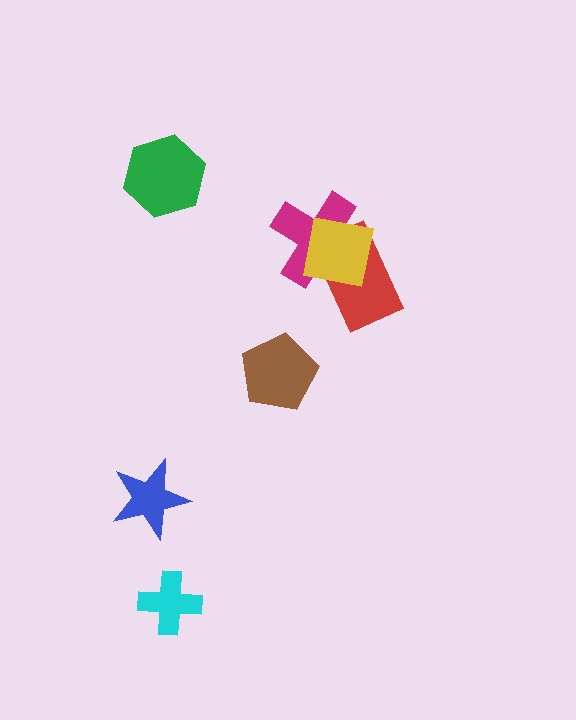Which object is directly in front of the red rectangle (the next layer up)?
The magenta cross is directly in front of the red rectangle.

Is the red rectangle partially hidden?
Yes, it is partially covered by another shape.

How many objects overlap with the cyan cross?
0 objects overlap with the cyan cross.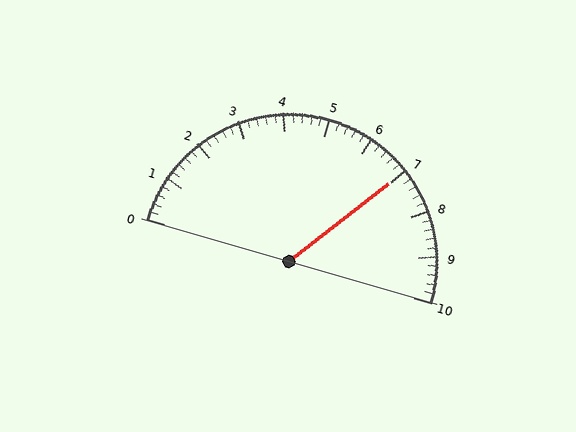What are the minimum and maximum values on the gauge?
The gauge ranges from 0 to 10.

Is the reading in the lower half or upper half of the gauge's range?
The reading is in the upper half of the range (0 to 10).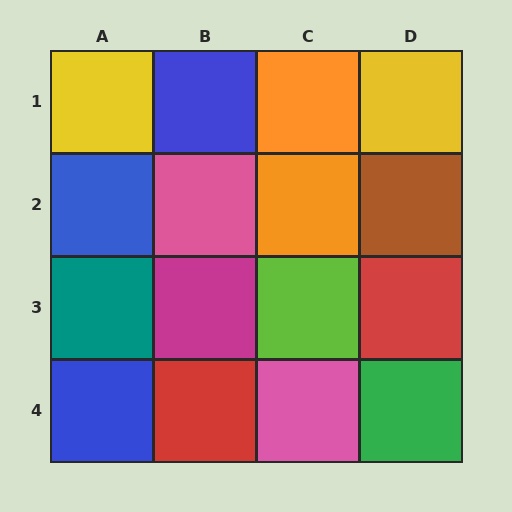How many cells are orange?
2 cells are orange.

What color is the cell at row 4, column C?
Pink.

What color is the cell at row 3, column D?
Red.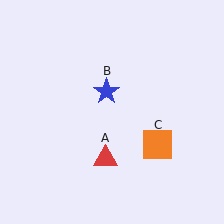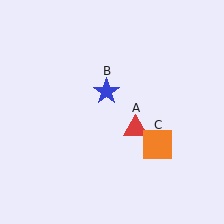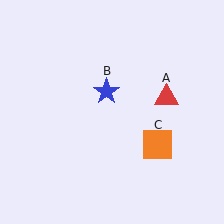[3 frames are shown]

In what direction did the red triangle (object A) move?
The red triangle (object A) moved up and to the right.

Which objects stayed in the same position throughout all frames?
Blue star (object B) and orange square (object C) remained stationary.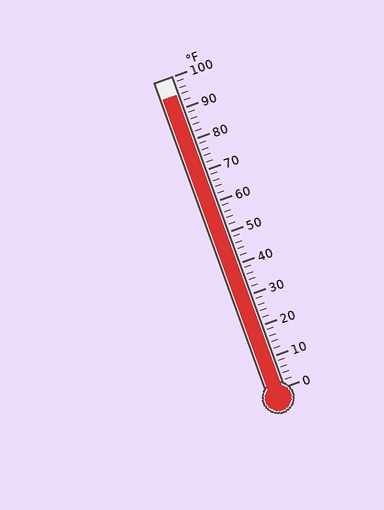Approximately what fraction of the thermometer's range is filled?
The thermometer is filled to approximately 95% of its range.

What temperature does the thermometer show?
The thermometer shows approximately 94°F.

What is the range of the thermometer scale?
The thermometer scale ranges from 0°F to 100°F.